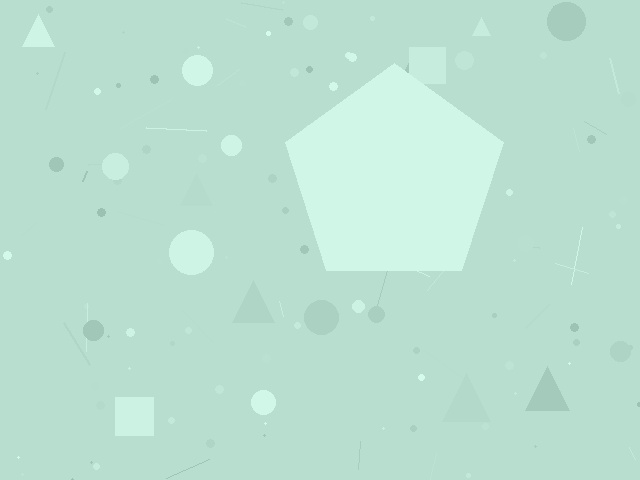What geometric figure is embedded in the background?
A pentagon is embedded in the background.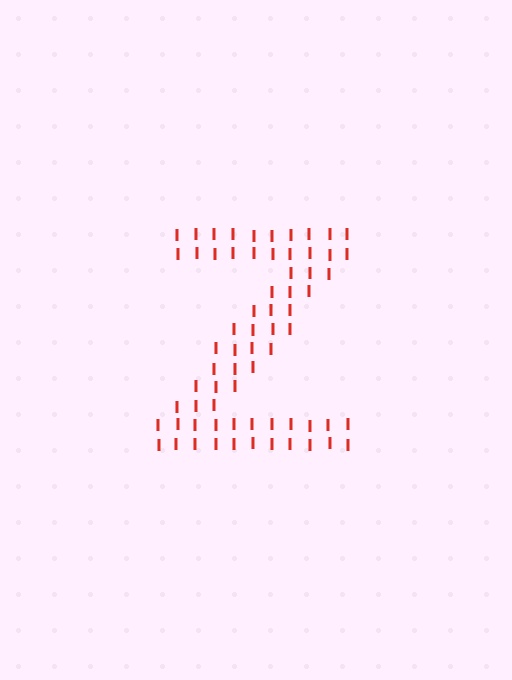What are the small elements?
The small elements are letter I's.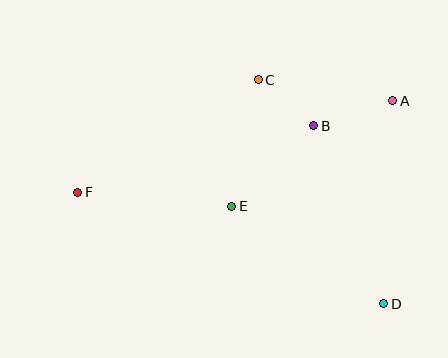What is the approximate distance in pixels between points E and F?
The distance between E and F is approximately 155 pixels.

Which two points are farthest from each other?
Points A and F are farthest from each other.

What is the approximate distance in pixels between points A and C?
The distance between A and C is approximately 136 pixels.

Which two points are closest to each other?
Points B and C are closest to each other.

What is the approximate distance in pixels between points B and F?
The distance between B and F is approximately 245 pixels.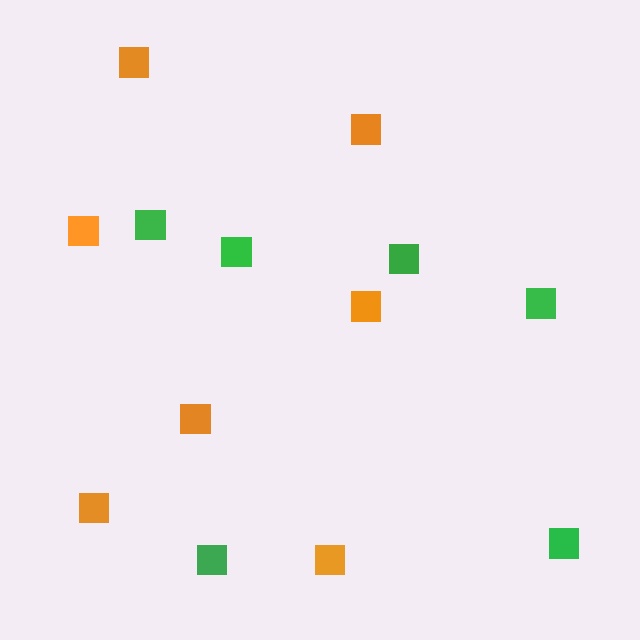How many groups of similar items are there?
There are 2 groups: one group of orange squares (7) and one group of green squares (6).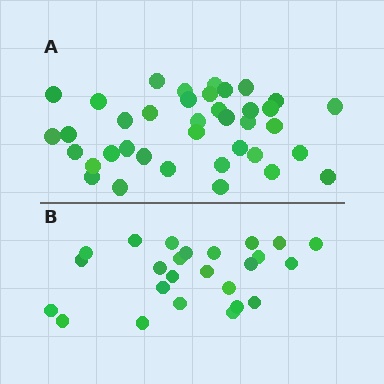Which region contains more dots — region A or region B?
Region A (the top region) has more dots.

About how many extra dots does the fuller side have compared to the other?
Region A has approximately 15 more dots than region B.